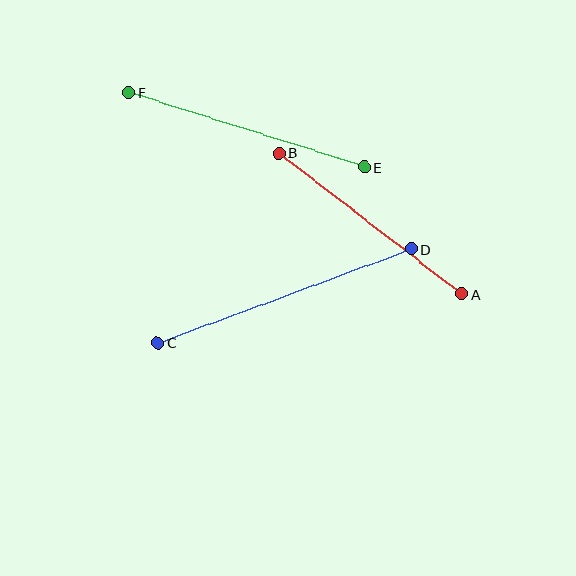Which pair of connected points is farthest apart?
Points C and D are farthest apart.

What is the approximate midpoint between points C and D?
The midpoint is at approximately (284, 296) pixels.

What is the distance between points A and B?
The distance is approximately 231 pixels.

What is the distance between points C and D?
The distance is approximately 270 pixels.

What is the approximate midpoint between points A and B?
The midpoint is at approximately (370, 224) pixels.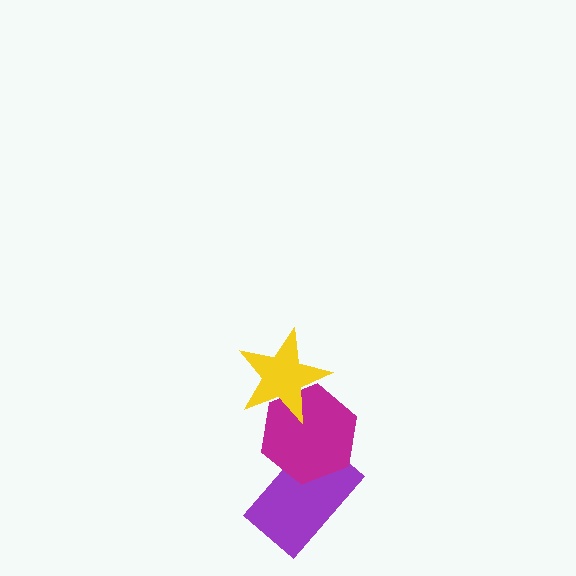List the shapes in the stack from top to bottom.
From top to bottom: the yellow star, the magenta hexagon, the purple rectangle.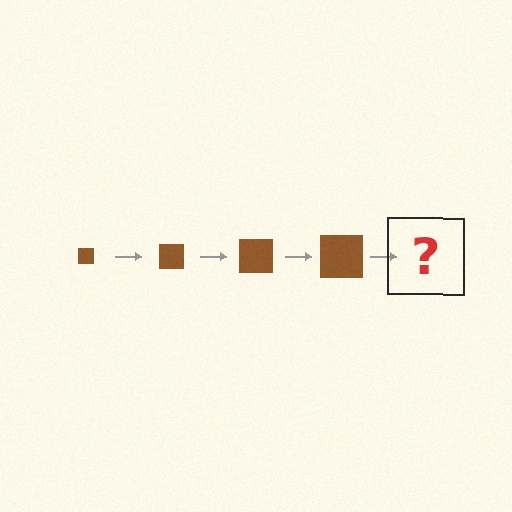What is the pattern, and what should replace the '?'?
The pattern is that the square gets progressively larger each step. The '?' should be a brown square, larger than the previous one.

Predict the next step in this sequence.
The next step is a brown square, larger than the previous one.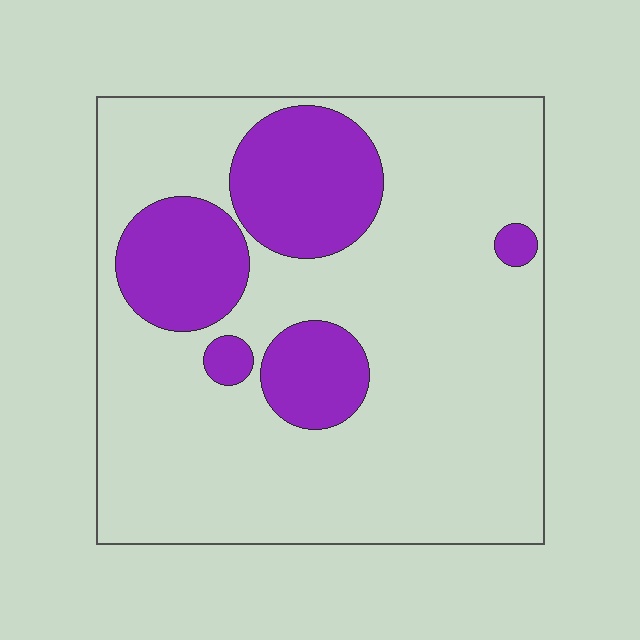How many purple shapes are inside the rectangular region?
5.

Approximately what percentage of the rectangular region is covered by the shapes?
Approximately 25%.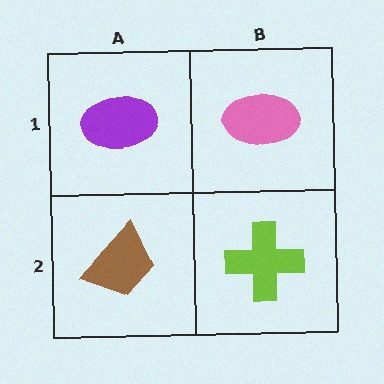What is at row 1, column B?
A pink ellipse.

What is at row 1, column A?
A purple ellipse.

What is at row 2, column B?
A lime cross.